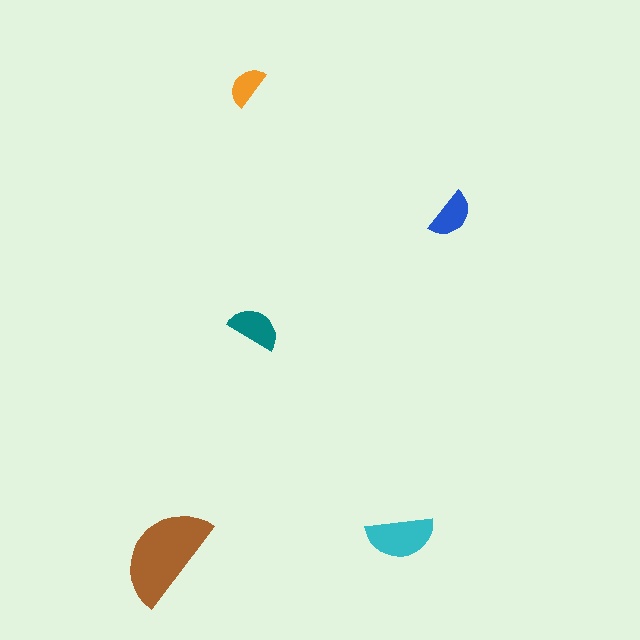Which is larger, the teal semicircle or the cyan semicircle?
The cyan one.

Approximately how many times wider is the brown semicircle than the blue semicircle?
About 2 times wider.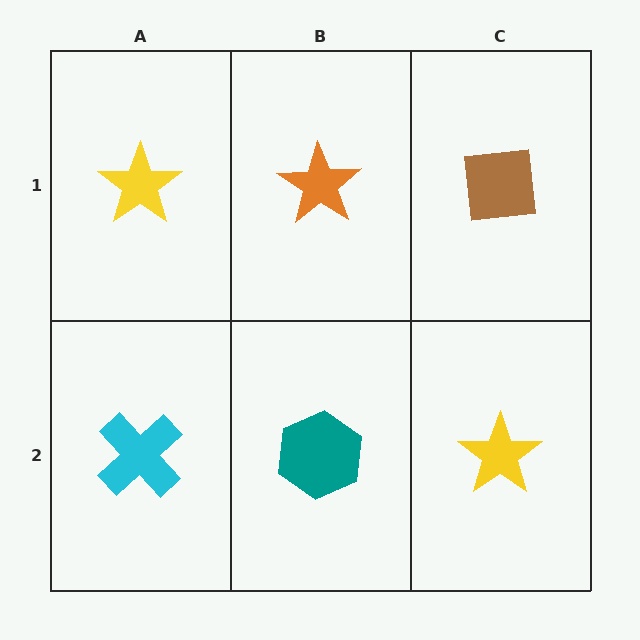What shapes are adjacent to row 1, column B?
A teal hexagon (row 2, column B), a yellow star (row 1, column A), a brown square (row 1, column C).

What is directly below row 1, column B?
A teal hexagon.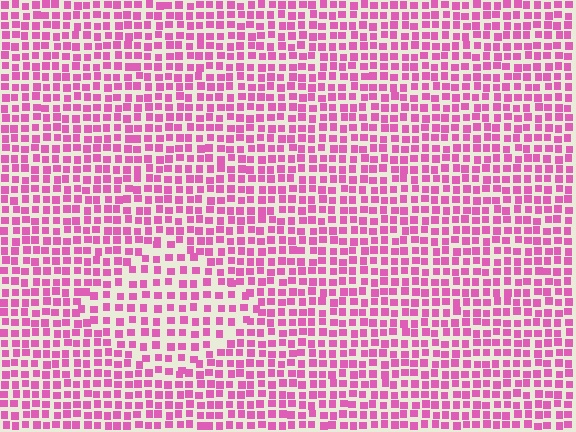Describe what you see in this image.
The image contains small pink elements arranged at two different densities. A diamond-shaped region is visible where the elements are less densely packed than the surrounding area.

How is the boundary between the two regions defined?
The boundary is defined by a change in element density (approximately 1.5x ratio). All elements are the same color, size, and shape.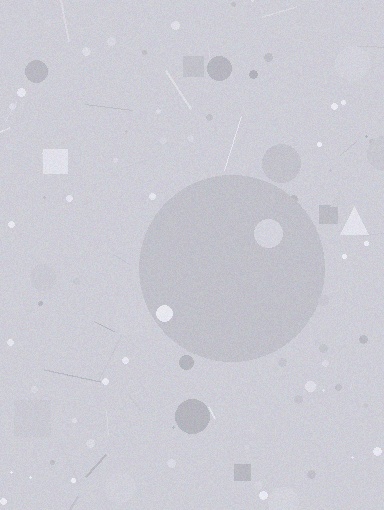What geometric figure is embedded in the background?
A circle is embedded in the background.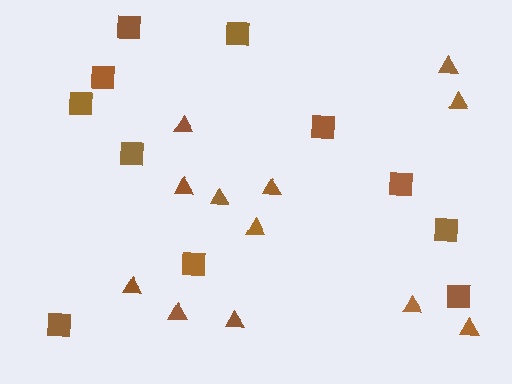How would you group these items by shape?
There are 2 groups: one group of triangles (12) and one group of squares (11).